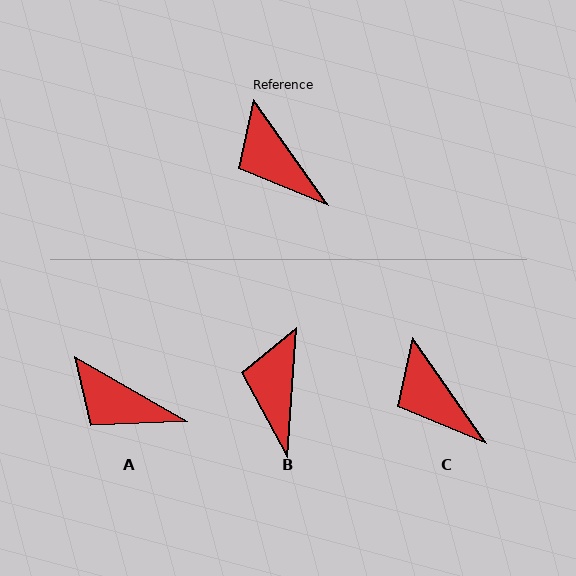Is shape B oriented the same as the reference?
No, it is off by about 39 degrees.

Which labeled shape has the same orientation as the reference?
C.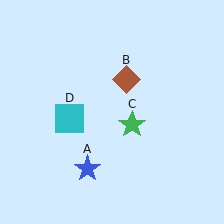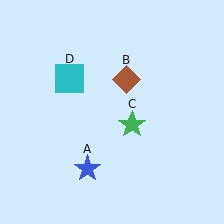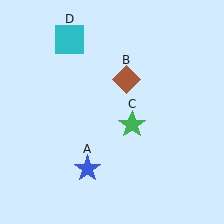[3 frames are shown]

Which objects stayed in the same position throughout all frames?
Blue star (object A) and brown diamond (object B) and green star (object C) remained stationary.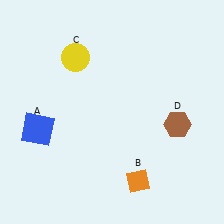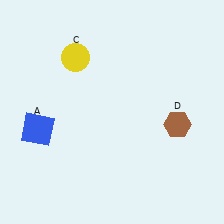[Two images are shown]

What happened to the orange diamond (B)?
The orange diamond (B) was removed in Image 2. It was in the bottom-right area of Image 1.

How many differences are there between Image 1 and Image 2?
There is 1 difference between the two images.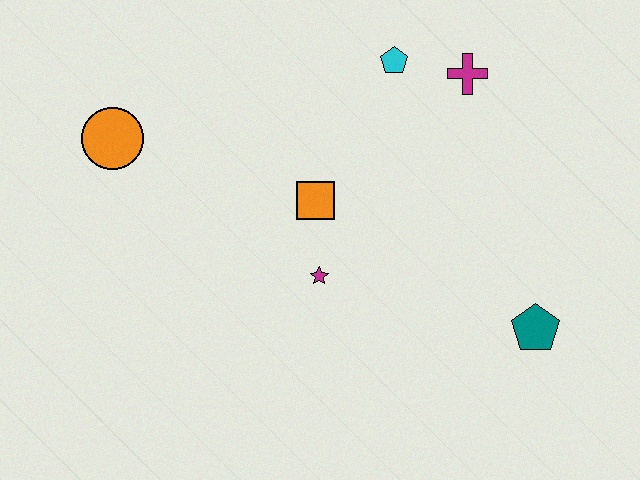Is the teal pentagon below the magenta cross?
Yes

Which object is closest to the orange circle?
The orange square is closest to the orange circle.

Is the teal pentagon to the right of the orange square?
Yes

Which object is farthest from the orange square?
The teal pentagon is farthest from the orange square.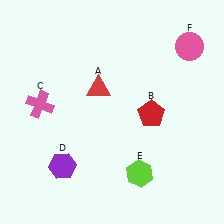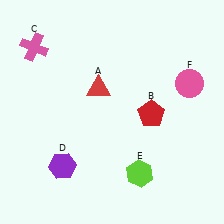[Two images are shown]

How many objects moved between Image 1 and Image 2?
2 objects moved between the two images.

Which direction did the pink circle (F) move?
The pink circle (F) moved down.